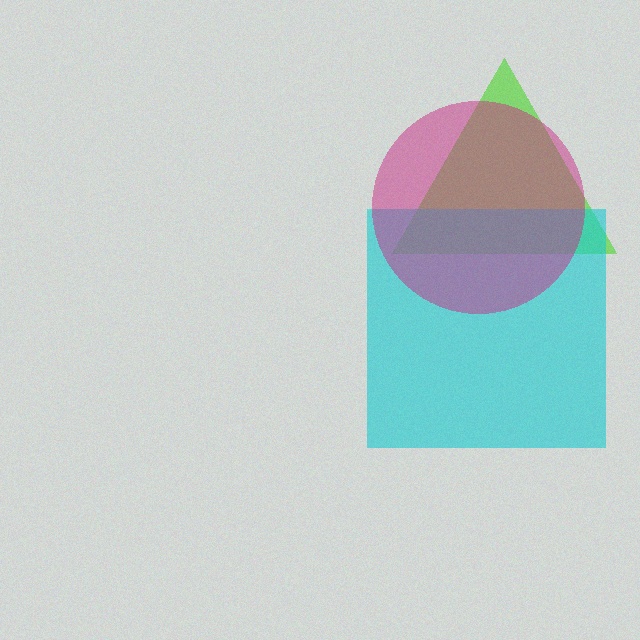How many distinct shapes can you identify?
There are 3 distinct shapes: a lime triangle, a cyan square, a magenta circle.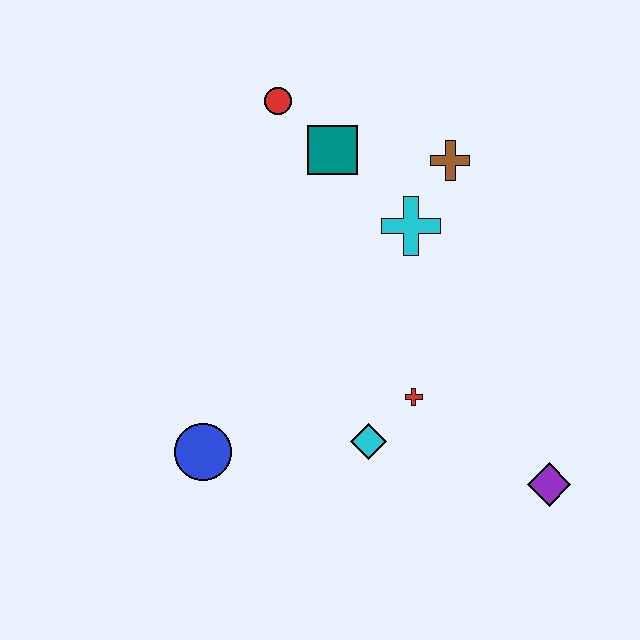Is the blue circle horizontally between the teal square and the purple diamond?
No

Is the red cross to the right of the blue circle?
Yes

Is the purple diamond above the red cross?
No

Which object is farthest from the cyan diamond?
The red circle is farthest from the cyan diamond.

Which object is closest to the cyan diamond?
The red cross is closest to the cyan diamond.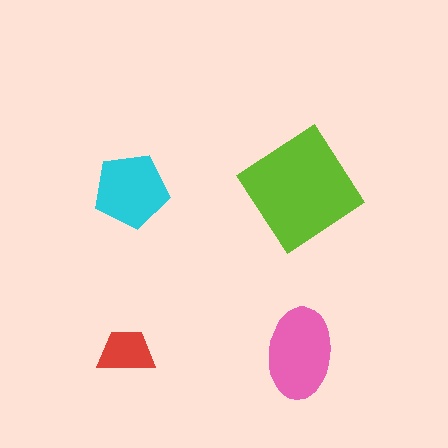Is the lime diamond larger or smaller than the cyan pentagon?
Larger.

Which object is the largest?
The lime diamond.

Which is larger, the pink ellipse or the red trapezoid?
The pink ellipse.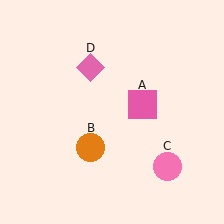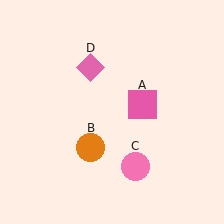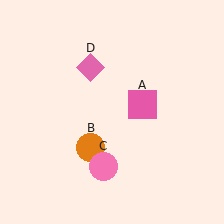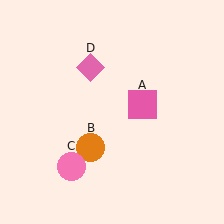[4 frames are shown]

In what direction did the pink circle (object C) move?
The pink circle (object C) moved left.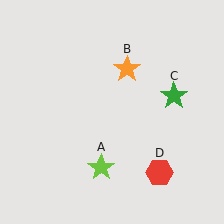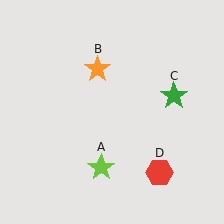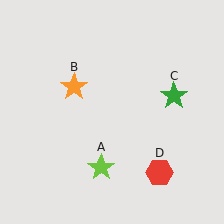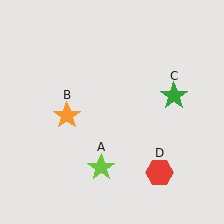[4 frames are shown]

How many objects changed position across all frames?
1 object changed position: orange star (object B).